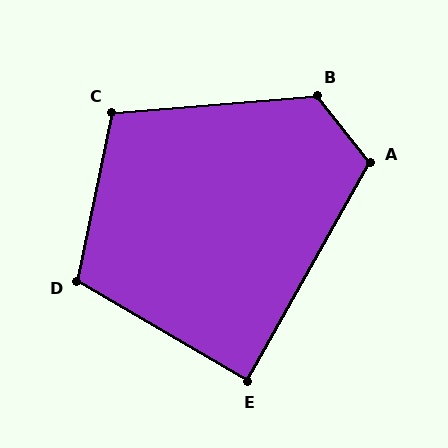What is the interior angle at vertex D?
Approximately 108 degrees (obtuse).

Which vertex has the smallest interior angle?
E, at approximately 89 degrees.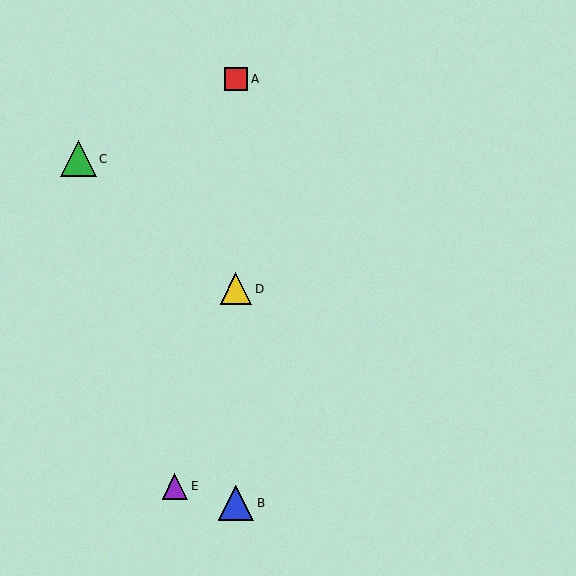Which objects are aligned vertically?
Objects A, B, D are aligned vertically.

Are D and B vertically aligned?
Yes, both are at x≈236.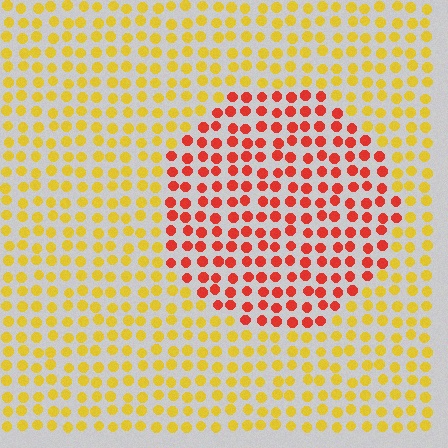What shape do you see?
I see a circle.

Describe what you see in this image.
The image is filled with small yellow elements in a uniform arrangement. A circle-shaped region is visible where the elements are tinted to a slightly different hue, forming a subtle color boundary.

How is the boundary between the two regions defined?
The boundary is defined purely by a slight shift in hue (about 49 degrees). Spacing, size, and orientation are identical on both sides.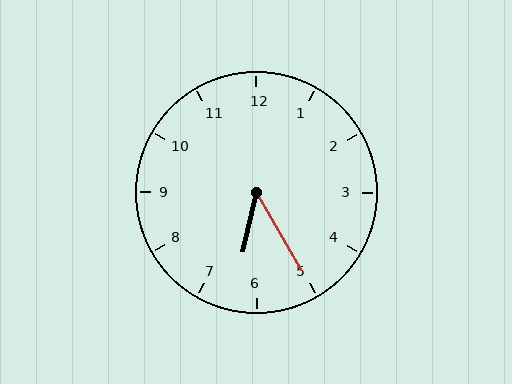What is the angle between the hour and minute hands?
Approximately 42 degrees.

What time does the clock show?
6:25.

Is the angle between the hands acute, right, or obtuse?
It is acute.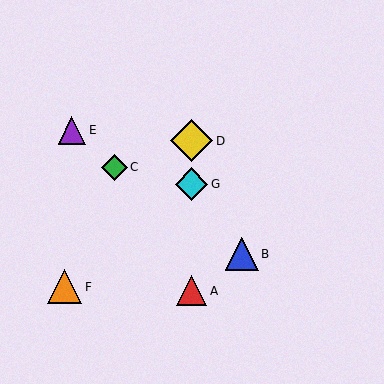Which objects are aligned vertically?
Objects A, D, G are aligned vertically.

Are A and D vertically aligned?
Yes, both are at x≈192.